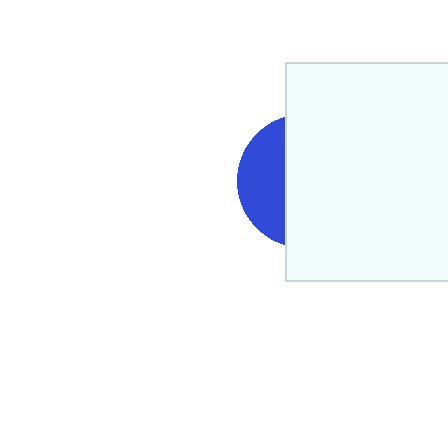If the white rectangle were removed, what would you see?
You would see the complete blue circle.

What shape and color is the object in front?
The object in front is a white rectangle.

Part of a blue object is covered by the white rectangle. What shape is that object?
It is a circle.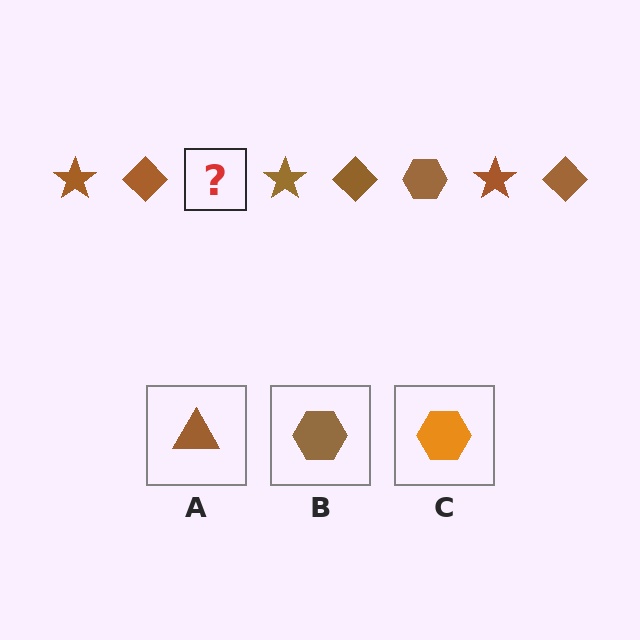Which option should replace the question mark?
Option B.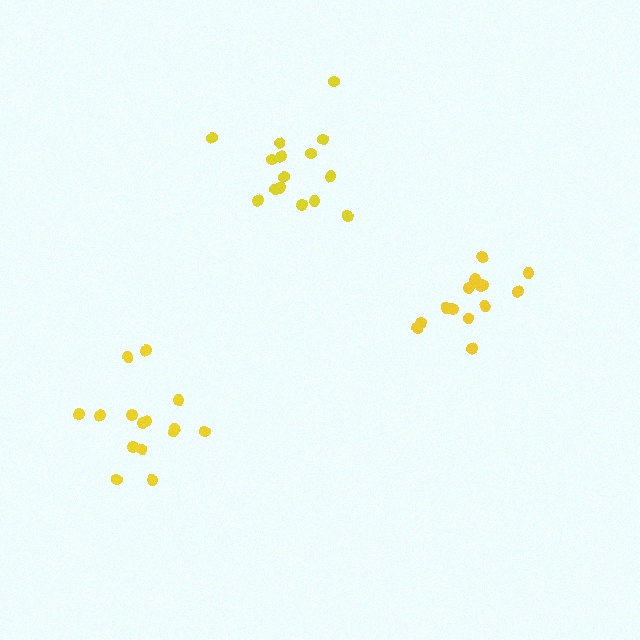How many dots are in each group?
Group 1: 15 dots, Group 2: 15 dots, Group 3: 14 dots (44 total).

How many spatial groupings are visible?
There are 3 spatial groupings.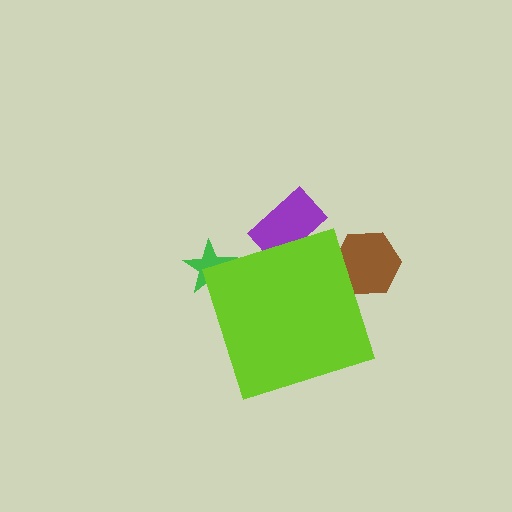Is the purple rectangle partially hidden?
Yes, the purple rectangle is partially hidden behind the lime diamond.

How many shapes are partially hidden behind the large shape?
3 shapes are partially hidden.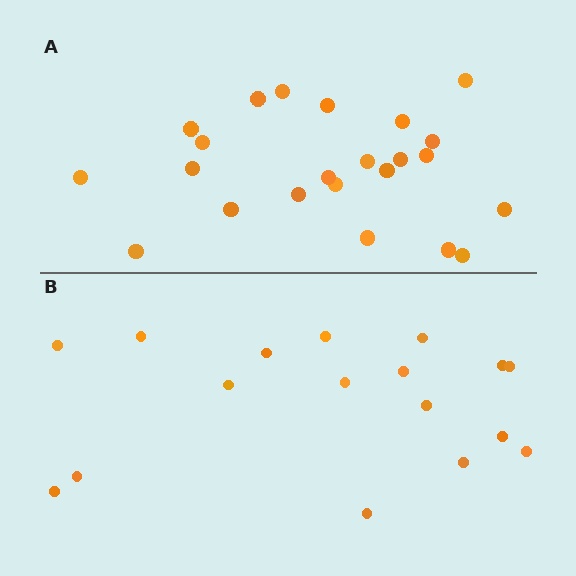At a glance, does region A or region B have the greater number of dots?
Region A (the top region) has more dots.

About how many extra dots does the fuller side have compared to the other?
Region A has about 6 more dots than region B.